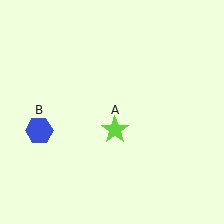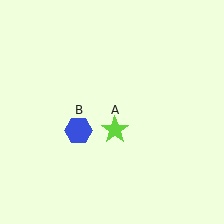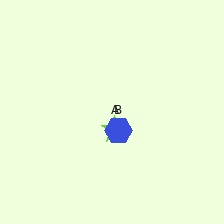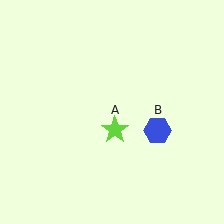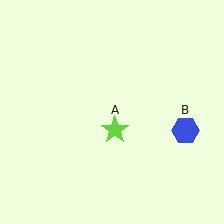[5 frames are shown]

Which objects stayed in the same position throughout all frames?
Lime star (object A) remained stationary.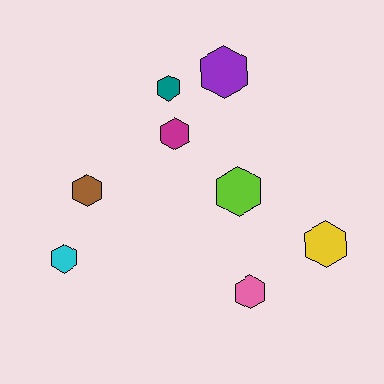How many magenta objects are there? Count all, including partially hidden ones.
There is 1 magenta object.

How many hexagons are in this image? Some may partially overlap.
There are 8 hexagons.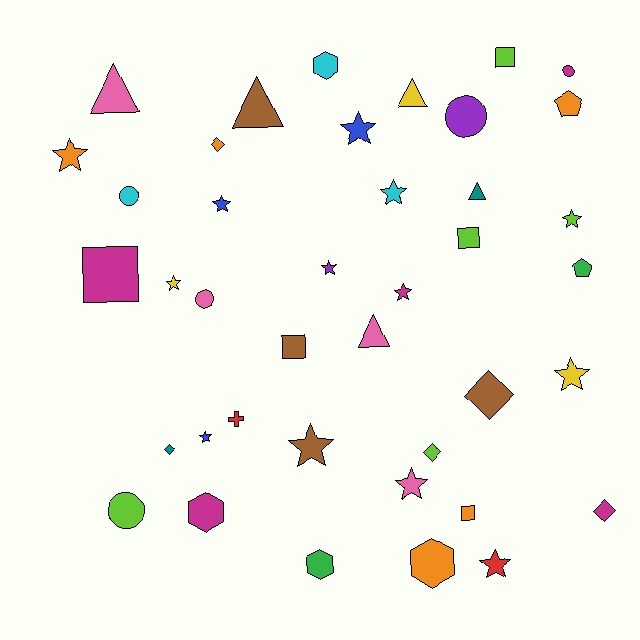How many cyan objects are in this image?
There are 3 cyan objects.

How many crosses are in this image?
There is 1 cross.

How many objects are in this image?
There are 40 objects.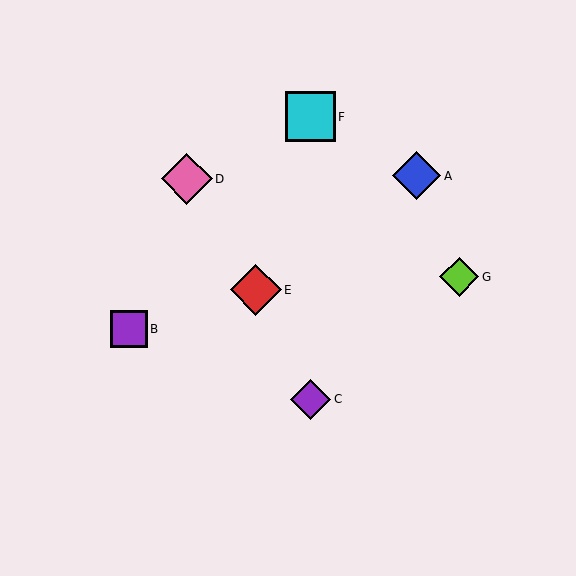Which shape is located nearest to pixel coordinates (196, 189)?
The pink diamond (labeled D) at (187, 179) is nearest to that location.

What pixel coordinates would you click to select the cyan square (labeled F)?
Click at (311, 117) to select the cyan square F.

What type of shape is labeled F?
Shape F is a cyan square.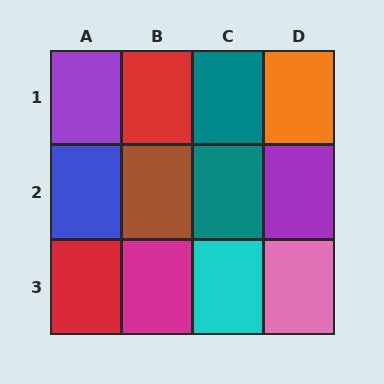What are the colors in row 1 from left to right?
Purple, red, teal, orange.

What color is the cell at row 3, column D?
Pink.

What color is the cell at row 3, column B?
Magenta.